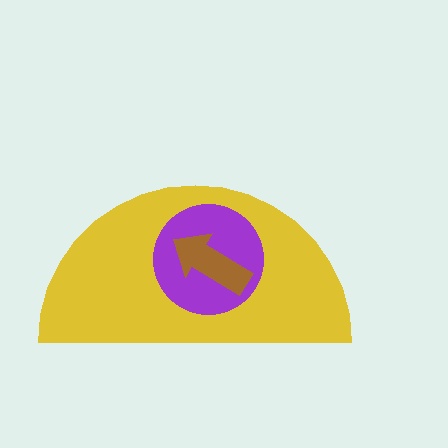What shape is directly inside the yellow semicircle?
The purple circle.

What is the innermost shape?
The brown arrow.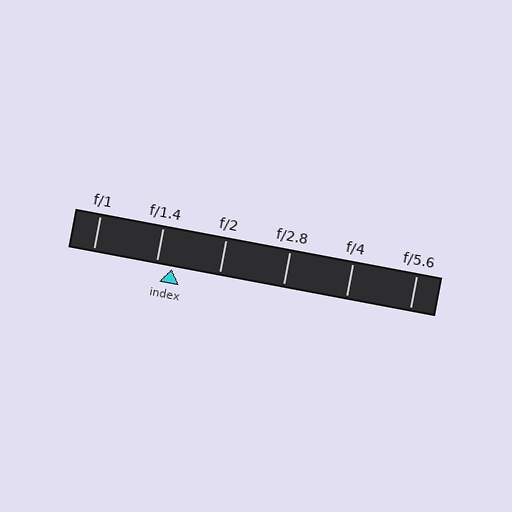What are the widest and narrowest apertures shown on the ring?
The widest aperture shown is f/1 and the narrowest is f/5.6.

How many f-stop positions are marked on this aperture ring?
There are 6 f-stop positions marked.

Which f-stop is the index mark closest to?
The index mark is closest to f/1.4.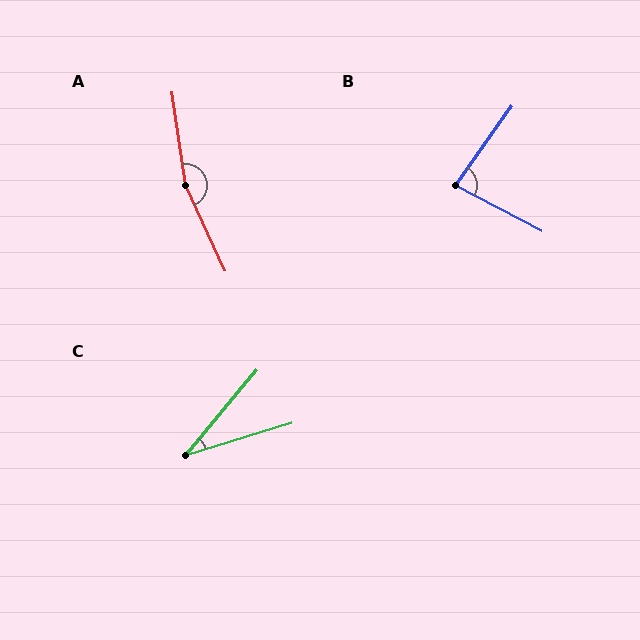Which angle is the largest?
A, at approximately 163 degrees.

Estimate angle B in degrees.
Approximately 82 degrees.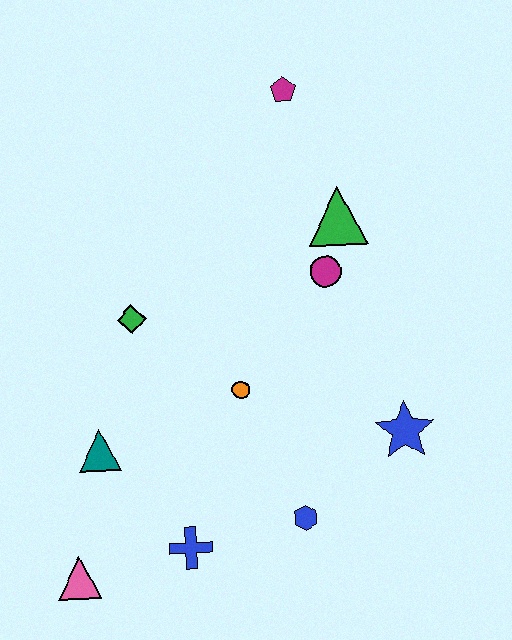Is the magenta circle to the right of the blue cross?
Yes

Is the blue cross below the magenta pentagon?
Yes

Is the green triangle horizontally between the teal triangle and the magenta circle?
No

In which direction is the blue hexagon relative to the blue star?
The blue hexagon is to the left of the blue star.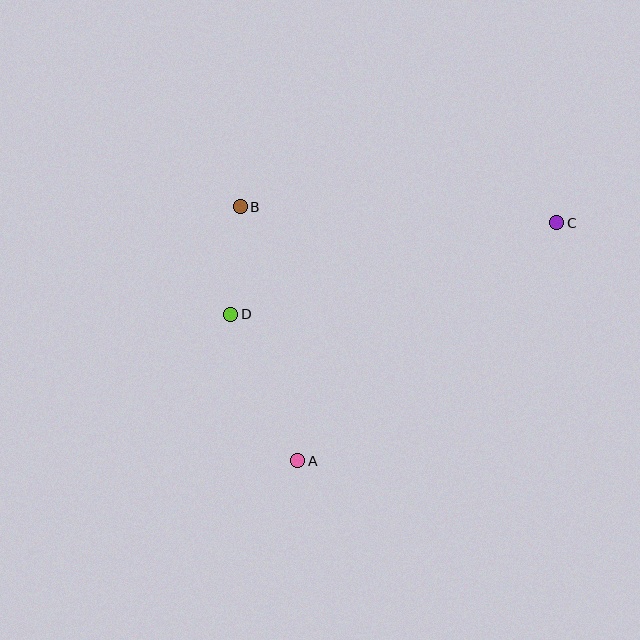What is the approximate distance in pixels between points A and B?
The distance between A and B is approximately 260 pixels.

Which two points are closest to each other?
Points B and D are closest to each other.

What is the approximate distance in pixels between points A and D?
The distance between A and D is approximately 161 pixels.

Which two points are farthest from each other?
Points A and C are farthest from each other.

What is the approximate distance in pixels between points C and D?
The distance between C and D is approximately 339 pixels.